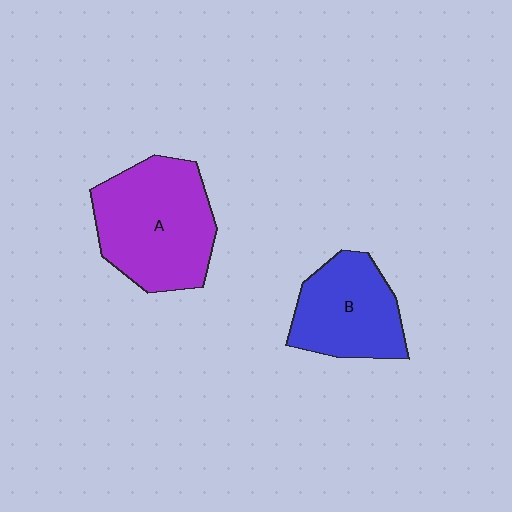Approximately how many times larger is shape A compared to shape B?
Approximately 1.4 times.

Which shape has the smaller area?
Shape B (blue).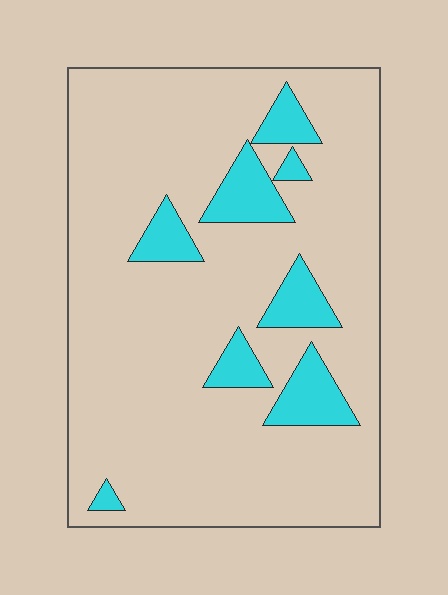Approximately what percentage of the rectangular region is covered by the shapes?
Approximately 15%.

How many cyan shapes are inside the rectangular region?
8.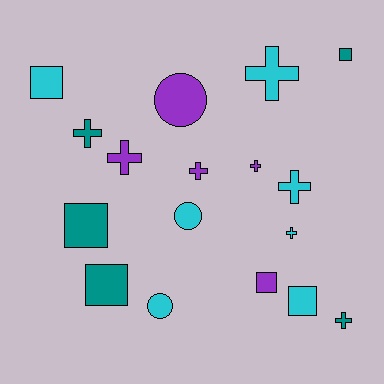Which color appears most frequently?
Cyan, with 7 objects.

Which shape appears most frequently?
Cross, with 8 objects.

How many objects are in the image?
There are 17 objects.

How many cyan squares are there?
There are 2 cyan squares.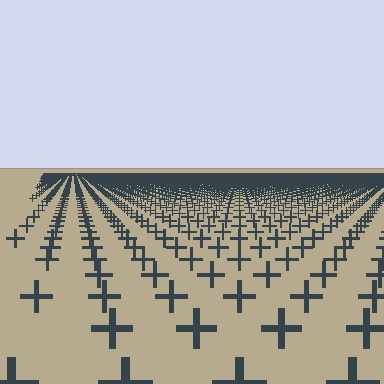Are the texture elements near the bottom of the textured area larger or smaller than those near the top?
Larger. Near the bottom, elements are closer to the viewer and appear at a bigger on-screen size.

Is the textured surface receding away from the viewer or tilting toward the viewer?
The surface is receding away from the viewer. Texture elements get smaller and denser toward the top.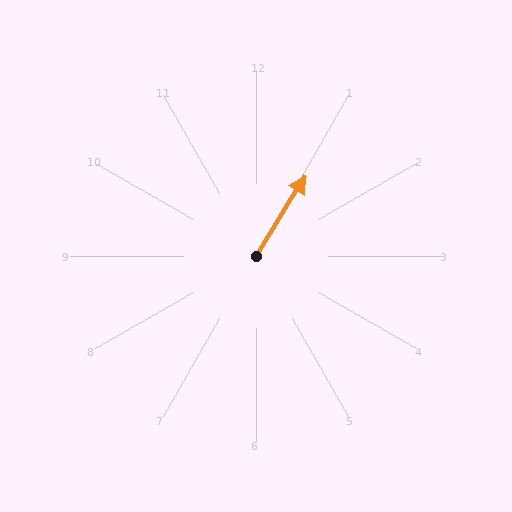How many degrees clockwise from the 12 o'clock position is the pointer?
Approximately 32 degrees.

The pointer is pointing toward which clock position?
Roughly 1 o'clock.